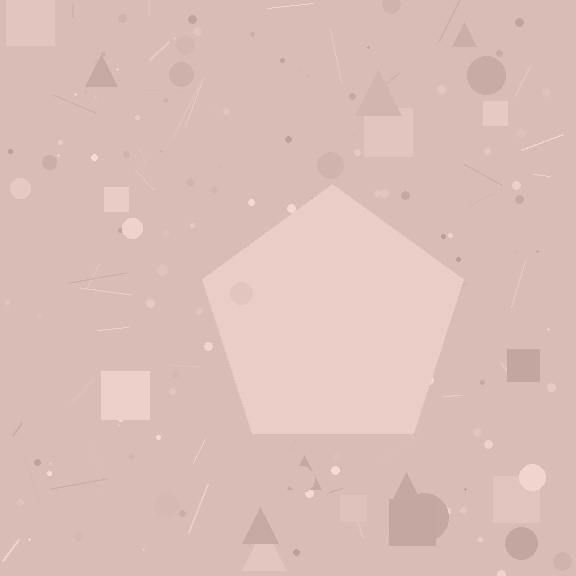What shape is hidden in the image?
A pentagon is hidden in the image.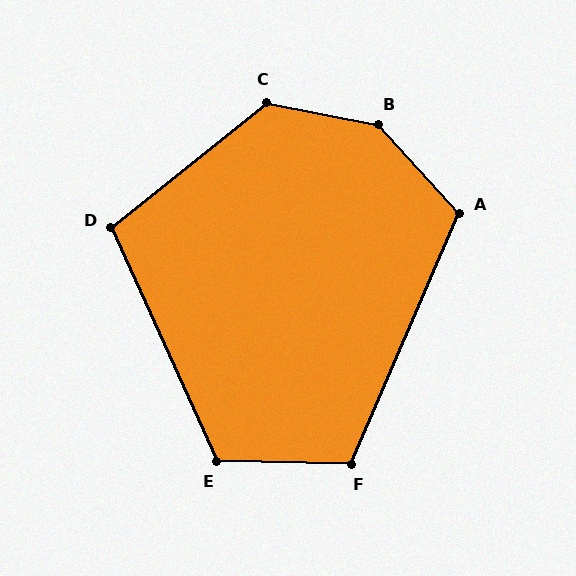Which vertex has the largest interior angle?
B, at approximately 143 degrees.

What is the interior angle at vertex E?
Approximately 116 degrees (obtuse).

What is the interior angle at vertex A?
Approximately 114 degrees (obtuse).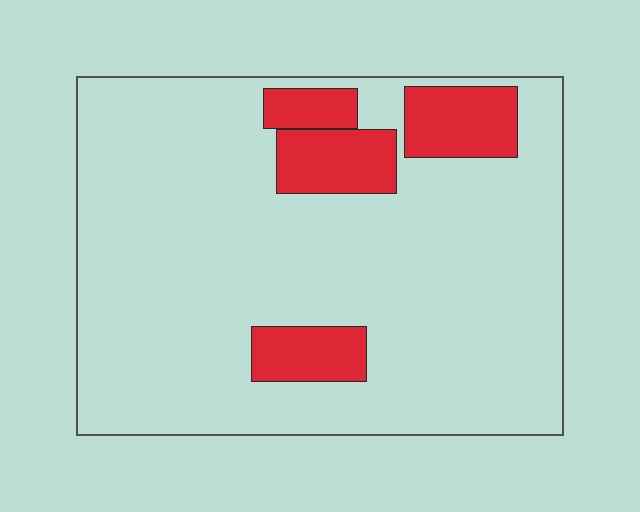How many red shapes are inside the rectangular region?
4.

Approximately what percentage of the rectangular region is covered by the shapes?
Approximately 15%.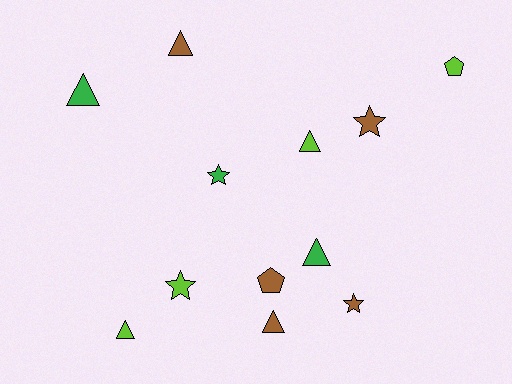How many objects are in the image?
There are 12 objects.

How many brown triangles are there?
There are 2 brown triangles.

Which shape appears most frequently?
Triangle, with 6 objects.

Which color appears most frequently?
Brown, with 5 objects.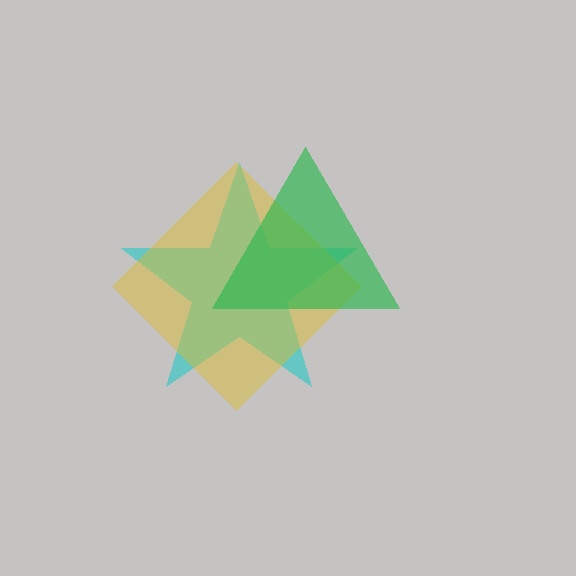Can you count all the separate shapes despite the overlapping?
Yes, there are 3 separate shapes.